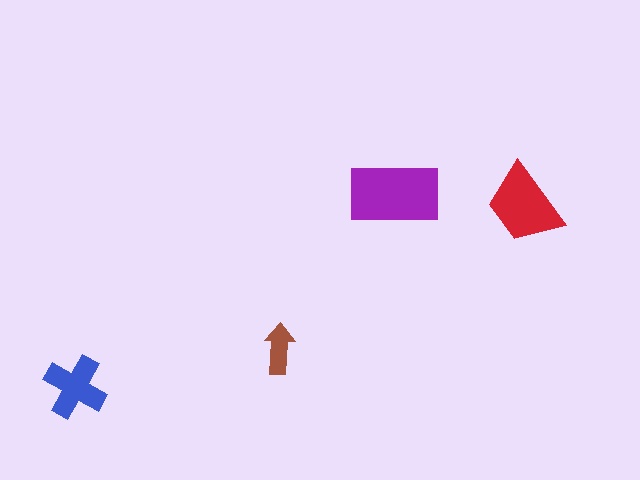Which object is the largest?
The purple rectangle.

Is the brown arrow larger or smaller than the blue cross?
Smaller.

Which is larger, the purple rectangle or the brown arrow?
The purple rectangle.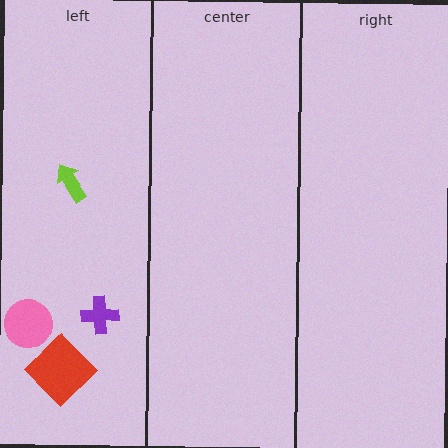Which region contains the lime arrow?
The left region.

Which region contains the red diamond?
The left region.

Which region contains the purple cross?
The left region.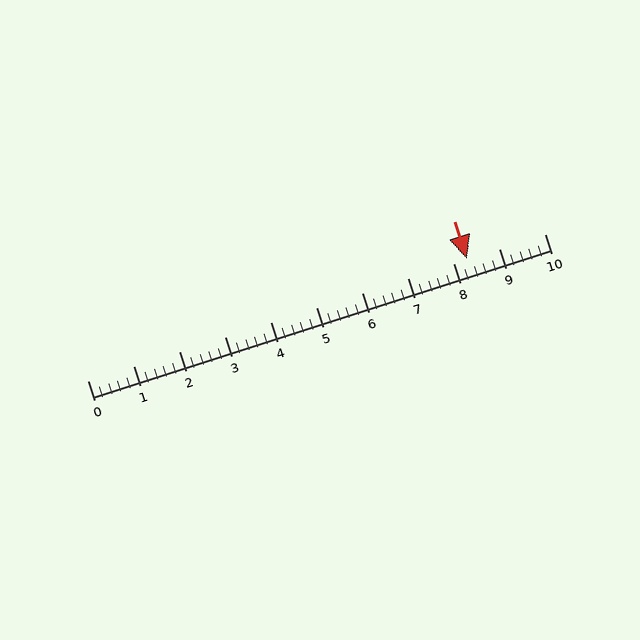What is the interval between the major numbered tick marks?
The major tick marks are spaced 1 units apart.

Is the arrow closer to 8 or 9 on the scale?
The arrow is closer to 8.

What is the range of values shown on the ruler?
The ruler shows values from 0 to 10.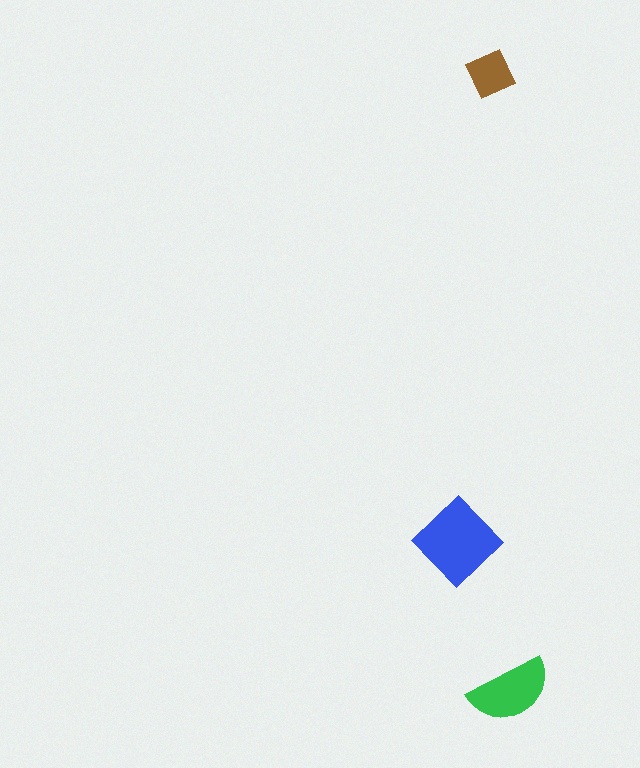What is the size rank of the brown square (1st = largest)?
3rd.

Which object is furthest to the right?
The green semicircle is rightmost.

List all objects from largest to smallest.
The blue diamond, the green semicircle, the brown square.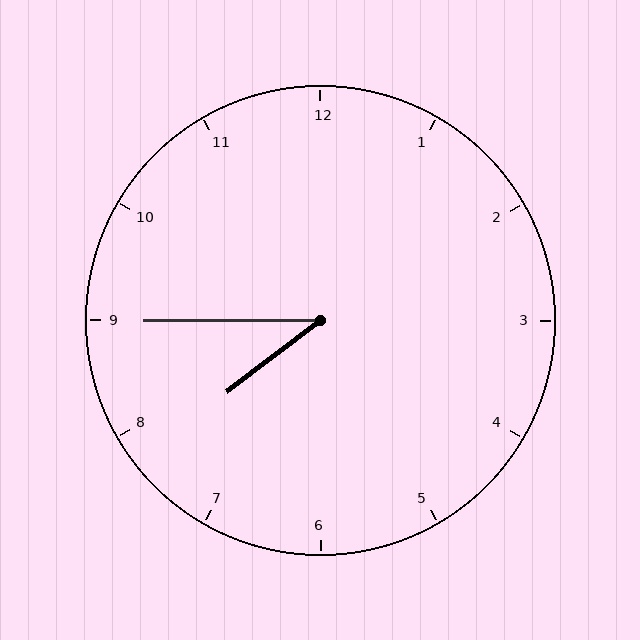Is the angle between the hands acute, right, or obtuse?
It is acute.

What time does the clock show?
7:45.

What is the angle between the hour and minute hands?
Approximately 38 degrees.